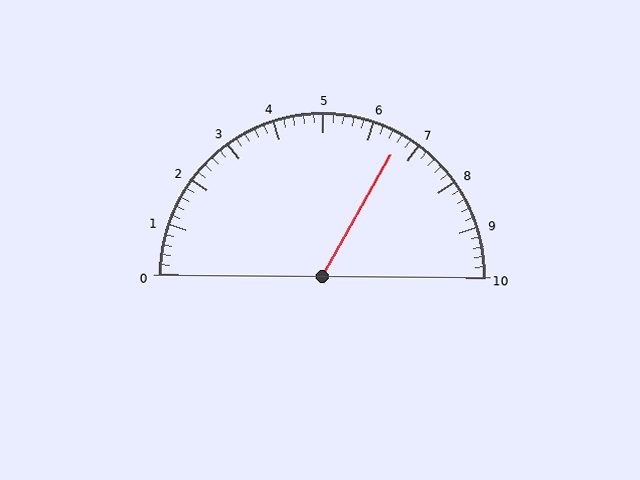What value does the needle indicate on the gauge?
The needle indicates approximately 6.6.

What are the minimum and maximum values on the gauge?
The gauge ranges from 0 to 10.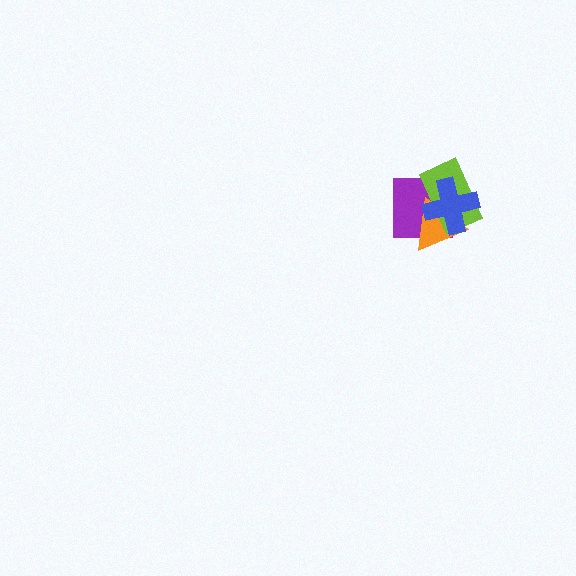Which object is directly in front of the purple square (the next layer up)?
The orange triangle is directly in front of the purple square.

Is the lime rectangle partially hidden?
Yes, it is partially covered by another shape.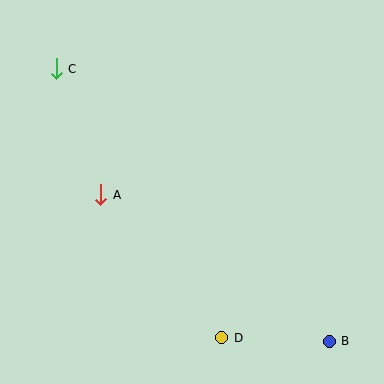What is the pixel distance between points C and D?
The distance between C and D is 316 pixels.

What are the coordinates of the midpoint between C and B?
The midpoint between C and B is at (193, 205).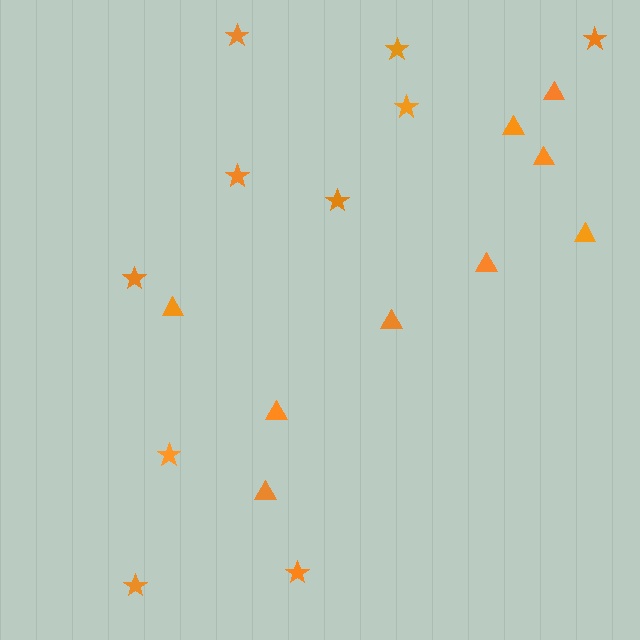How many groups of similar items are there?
There are 2 groups: one group of triangles (9) and one group of stars (10).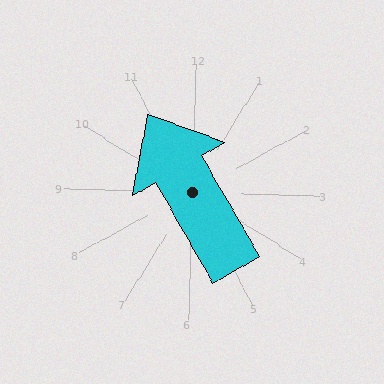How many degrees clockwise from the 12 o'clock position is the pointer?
Approximately 329 degrees.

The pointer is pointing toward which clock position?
Roughly 11 o'clock.